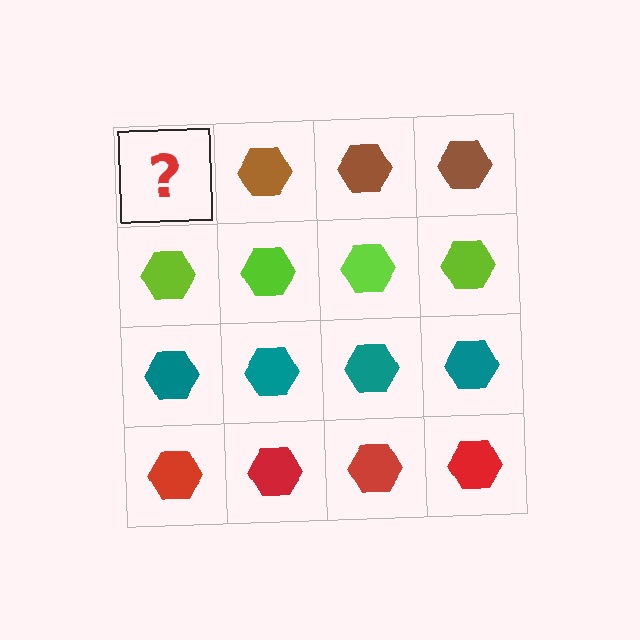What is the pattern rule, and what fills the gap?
The rule is that each row has a consistent color. The gap should be filled with a brown hexagon.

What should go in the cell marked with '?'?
The missing cell should contain a brown hexagon.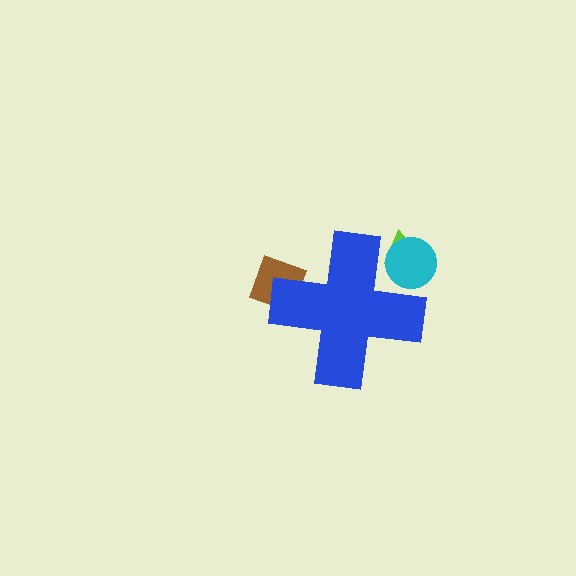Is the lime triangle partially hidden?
Yes, the lime triangle is partially hidden behind the blue cross.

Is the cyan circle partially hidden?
Yes, the cyan circle is partially hidden behind the blue cross.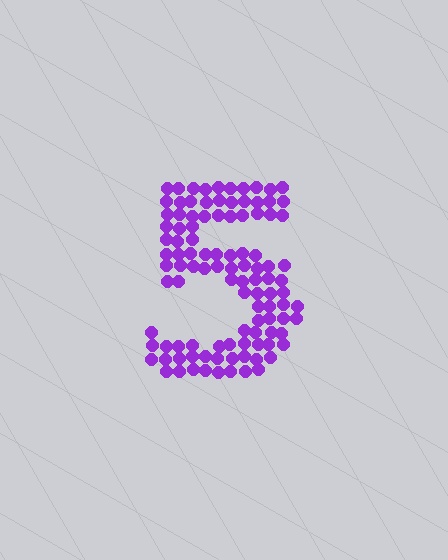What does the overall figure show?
The overall figure shows the digit 5.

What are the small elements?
The small elements are circles.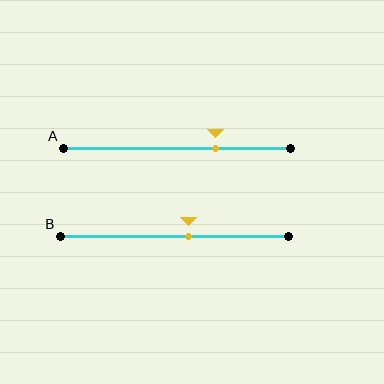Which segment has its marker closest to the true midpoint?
Segment B has its marker closest to the true midpoint.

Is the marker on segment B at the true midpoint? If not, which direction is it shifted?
No, the marker on segment B is shifted to the right by about 6% of the segment length.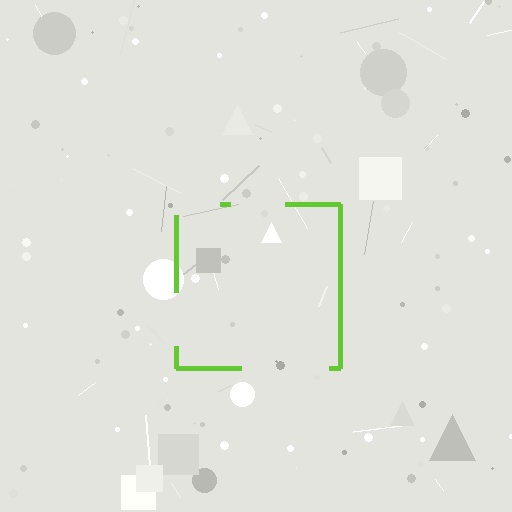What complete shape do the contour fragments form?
The contour fragments form a square.